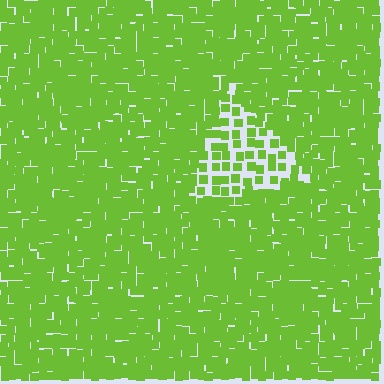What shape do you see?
I see a triangle.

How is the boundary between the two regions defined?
The boundary is defined by a change in element density (approximately 2.3x ratio). All elements are the same color, size, and shape.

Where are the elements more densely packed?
The elements are more densely packed outside the triangle boundary.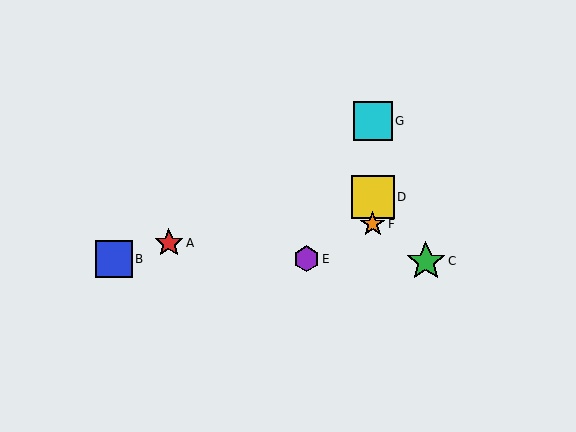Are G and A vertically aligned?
No, G is at x≈373 and A is at x≈169.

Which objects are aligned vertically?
Objects D, F, G are aligned vertically.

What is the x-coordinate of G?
Object G is at x≈373.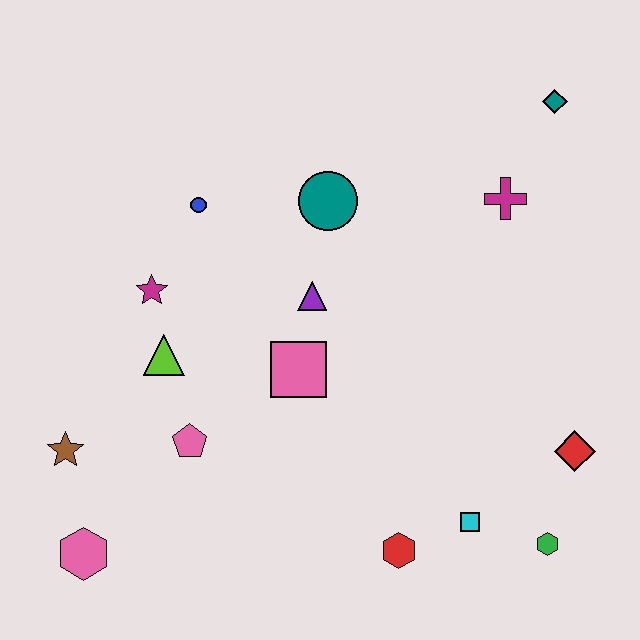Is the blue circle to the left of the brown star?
No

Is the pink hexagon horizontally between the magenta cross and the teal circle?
No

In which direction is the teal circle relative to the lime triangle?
The teal circle is to the right of the lime triangle.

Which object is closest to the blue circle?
The magenta star is closest to the blue circle.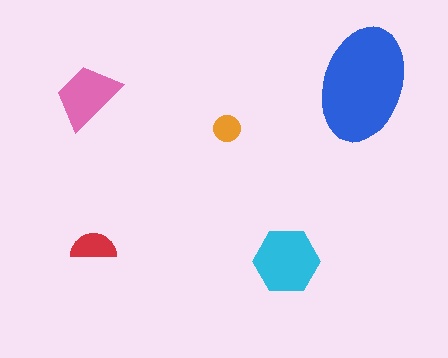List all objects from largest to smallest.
The blue ellipse, the cyan hexagon, the pink trapezoid, the red semicircle, the orange circle.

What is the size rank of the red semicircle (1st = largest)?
4th.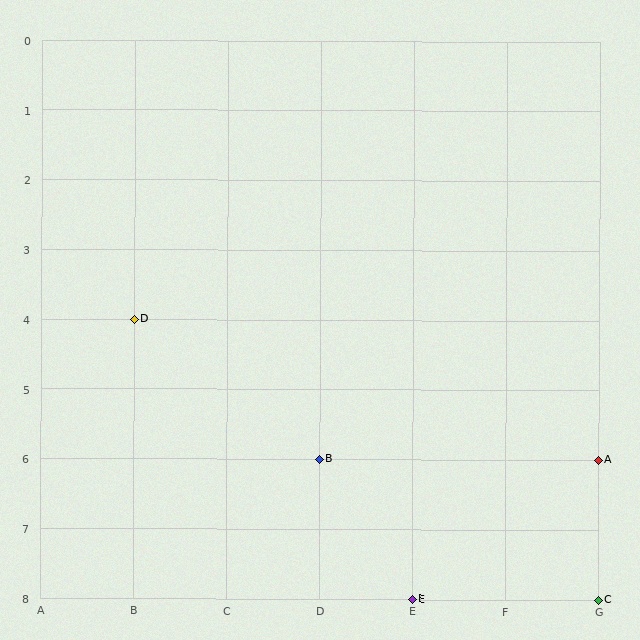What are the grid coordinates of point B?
Point B is at grid coordinates (D, 6).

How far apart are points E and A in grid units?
Points E and A are 2 columns and 2 rows apart (about 2.8 grid units diagonally).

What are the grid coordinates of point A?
Point A is at grid coordinates (G, 6).